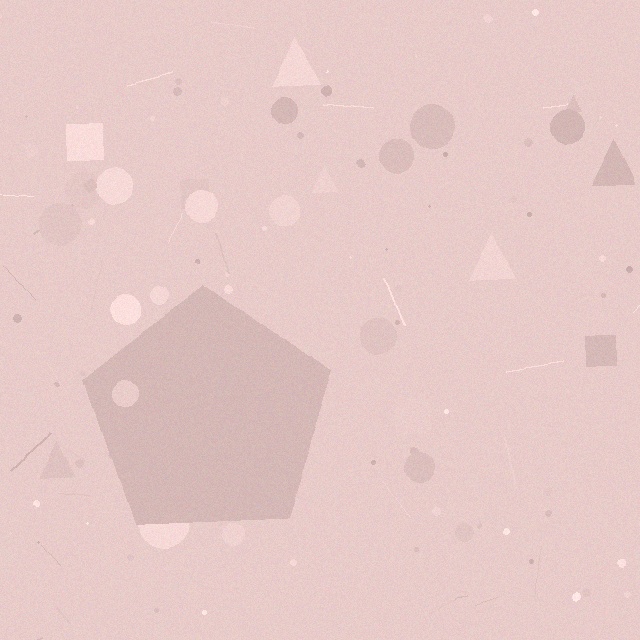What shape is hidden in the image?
A pentagon is hidden in the image.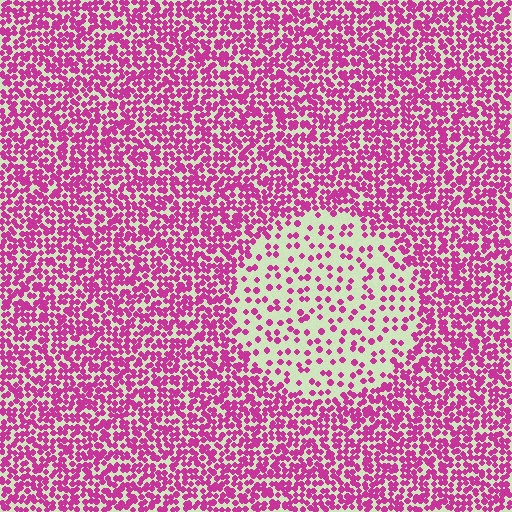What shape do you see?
I see a circle.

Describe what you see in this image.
The image contains small magenta elements arranged at two different densities. A circle-shaped region is visible where the elements are less densely packed than the surrounding area.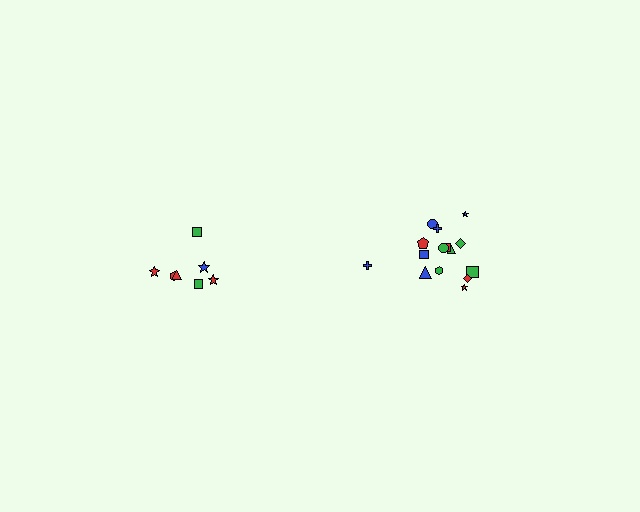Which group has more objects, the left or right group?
The right group.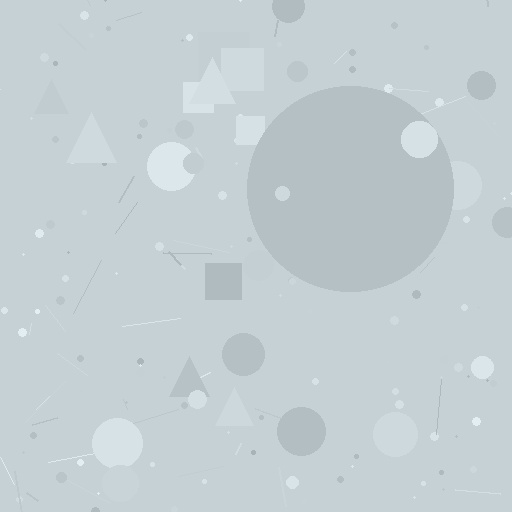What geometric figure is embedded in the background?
A circle is embedded in the background.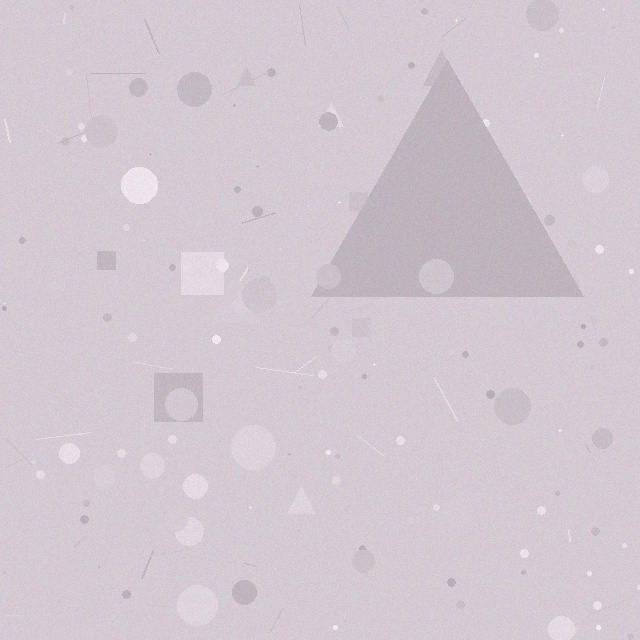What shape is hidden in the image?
A triangle is hidden in the image.